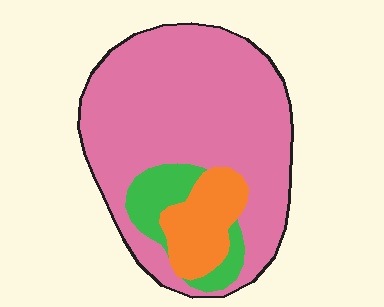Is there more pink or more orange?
Pink.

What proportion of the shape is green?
Green covers 11% of the shape.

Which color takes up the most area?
Pink, at roughly 75%.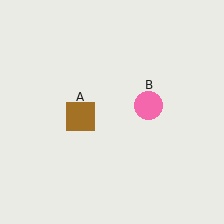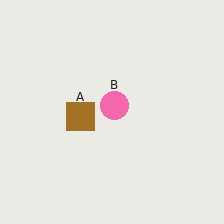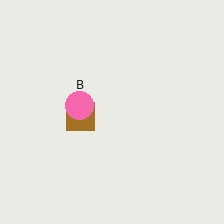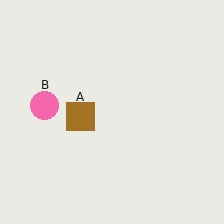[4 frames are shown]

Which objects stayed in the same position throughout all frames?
Brown square (object A) remained stationary.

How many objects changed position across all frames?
1 object changed position: pink circle (object B).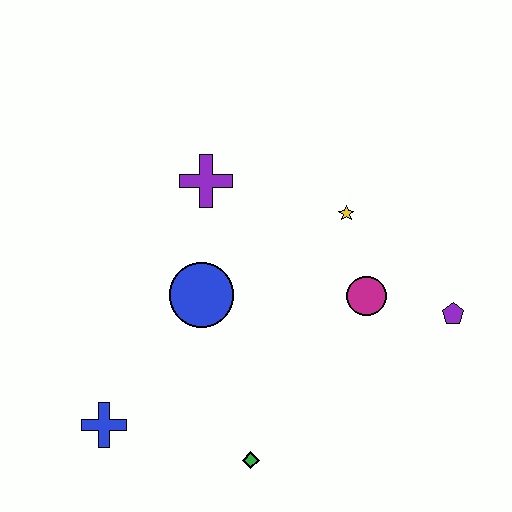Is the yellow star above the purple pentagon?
Yes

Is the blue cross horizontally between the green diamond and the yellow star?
No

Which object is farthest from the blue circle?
The purple pentagon is farthest from the blue circle.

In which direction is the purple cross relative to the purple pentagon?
The purple cross is to the left of the purple pentagon.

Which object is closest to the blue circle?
The purple cross is closest to the blue circle.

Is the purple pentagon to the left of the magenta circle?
No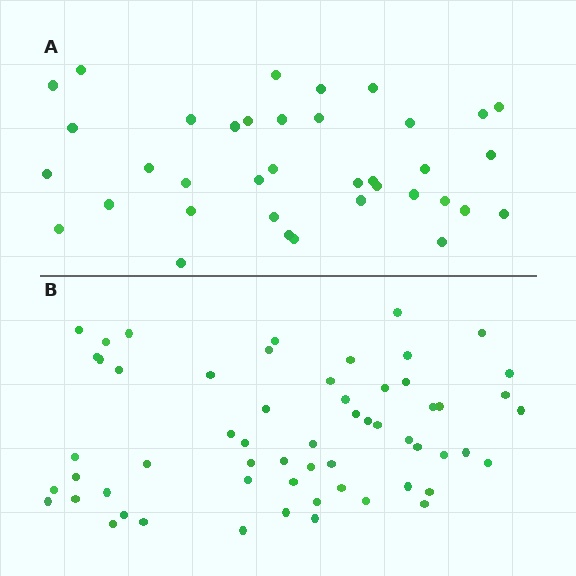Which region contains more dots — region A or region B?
Region B (the bottom region) has more dots.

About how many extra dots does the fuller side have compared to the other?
Region B has approximately 20 more dots than region A.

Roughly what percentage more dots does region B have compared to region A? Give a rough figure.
About 60% more.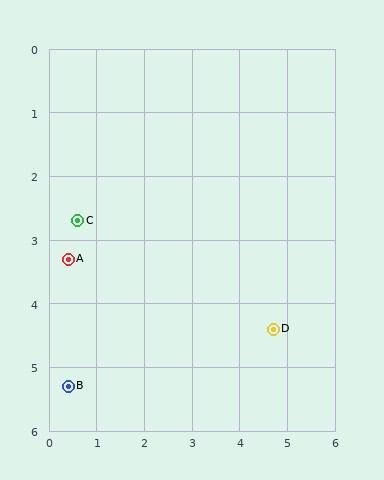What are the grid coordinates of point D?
Point D is at approximately (4.7, 4.4).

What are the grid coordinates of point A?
Point A is at approximately (0.4, 3.3).